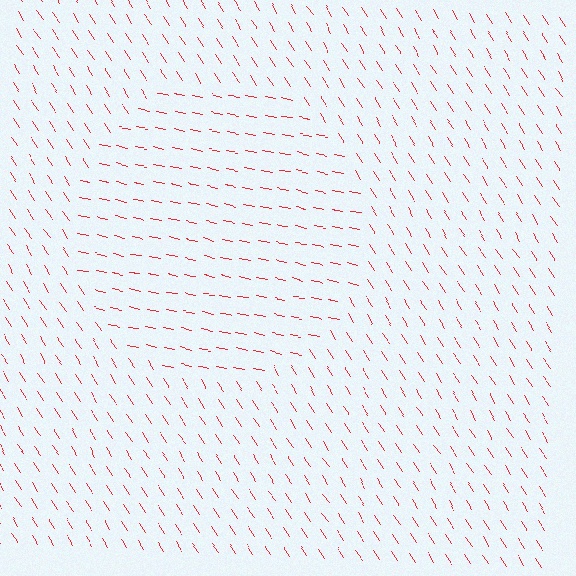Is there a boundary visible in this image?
Yes, there is a texture boundary formed by a change in line orientation.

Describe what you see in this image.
The image is filled with small red line segments. A circle region in the image has lines oriented differently from the surrounding lines, creating a visible texture boundary.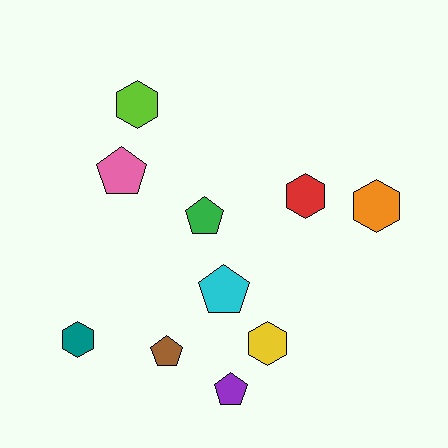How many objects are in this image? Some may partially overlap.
There are 10 objects.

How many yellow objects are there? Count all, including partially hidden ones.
There is 1 yellow object.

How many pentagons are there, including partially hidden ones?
There are 5 pentagons.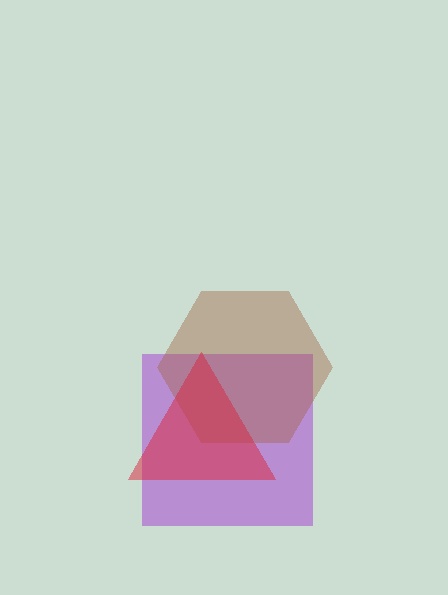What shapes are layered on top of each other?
The layered shapes are: a purple square, a brown hexagon, a red triangle.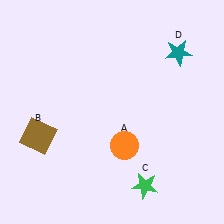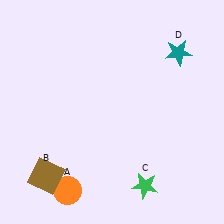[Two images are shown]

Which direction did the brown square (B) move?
The brown square (B) moved down.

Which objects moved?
The objects that moved are: the orange circle (A), the brown square (B).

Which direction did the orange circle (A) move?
The orange circle (A) moved left.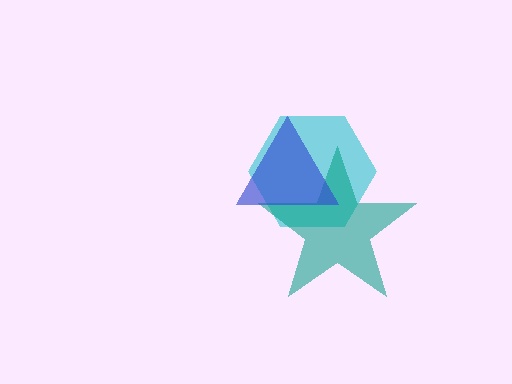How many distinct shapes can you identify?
There are 3 distinct shapes: a cyan hexagon, a teal star, a blue triangle.